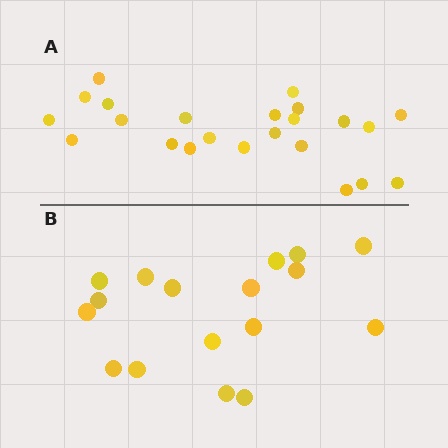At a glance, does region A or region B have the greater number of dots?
Region A (the top region) has more dots.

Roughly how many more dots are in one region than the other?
Region A has about 6 more dots than region B.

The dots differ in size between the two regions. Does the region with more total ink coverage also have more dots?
No. Region B has more total ink coverage because its dots are larger, but region A actually contains more individual dots. Total area can be misleading — the number of items is what matters here.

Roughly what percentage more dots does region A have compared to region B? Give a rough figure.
About 35% more.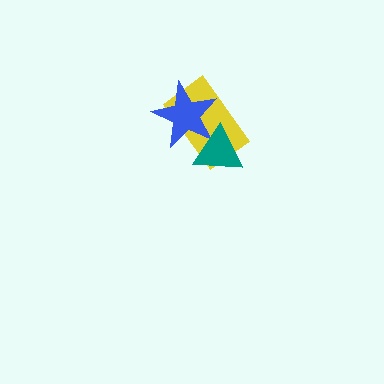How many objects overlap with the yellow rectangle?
2 objects overlap with the yellow rectangle.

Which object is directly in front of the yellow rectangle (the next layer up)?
The blue star is directly in front of the yellow rectangle.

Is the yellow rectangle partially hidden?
Yes, it is partially covered by another shape.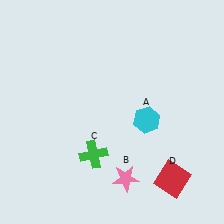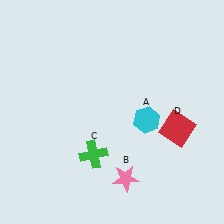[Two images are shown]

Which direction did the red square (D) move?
The red square (D) moved up.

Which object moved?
The red square (D) moved up.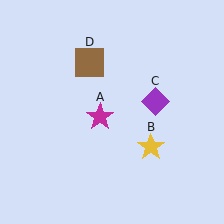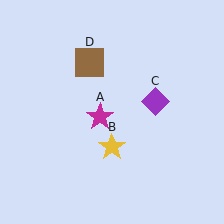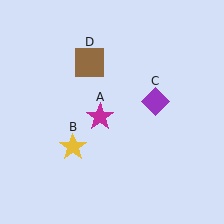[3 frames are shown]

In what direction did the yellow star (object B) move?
The yellow star (object B) moved left.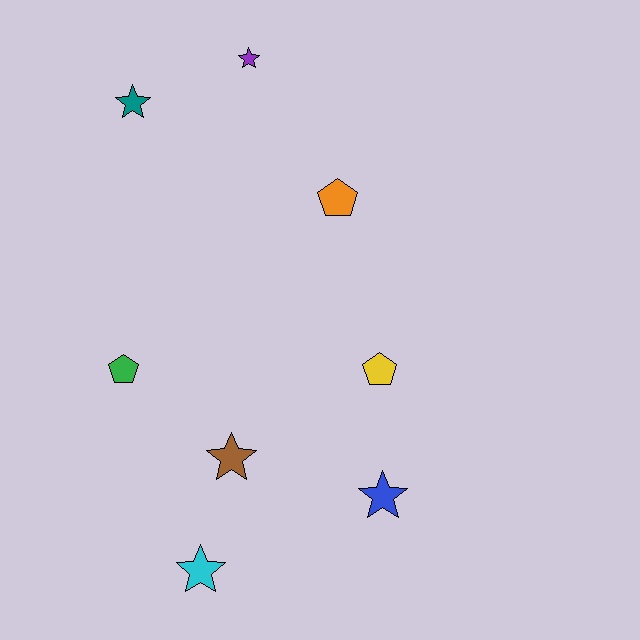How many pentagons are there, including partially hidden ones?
There are 3 pentagons.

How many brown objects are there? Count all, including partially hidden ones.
There is 1 brown object.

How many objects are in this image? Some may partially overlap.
There are 8 objects.